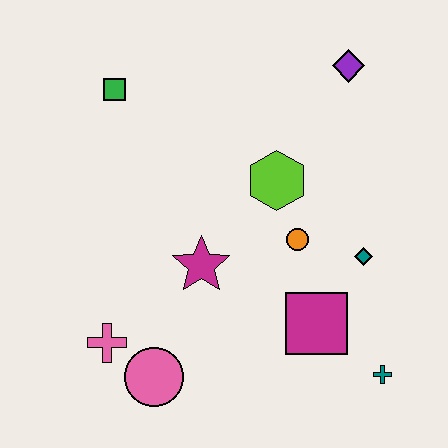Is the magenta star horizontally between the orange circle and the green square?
Yes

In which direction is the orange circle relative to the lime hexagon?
The orange circle is below the lime hexagon.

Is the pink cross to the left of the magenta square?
Yes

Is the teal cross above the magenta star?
No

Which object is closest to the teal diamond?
The orange circle is closest to the teal diamond.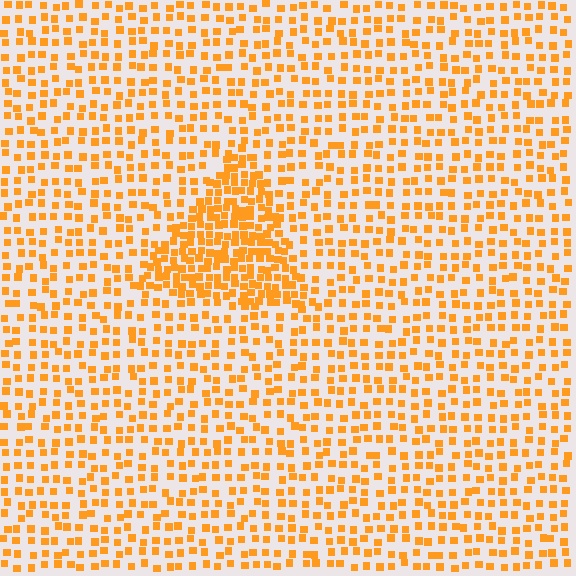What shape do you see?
I see a triangle.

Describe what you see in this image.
The image contains small orange elements arranged at two different densities. A triangle-shaped region is visible where the elements are more densely packed than the surrounding area.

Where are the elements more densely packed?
The elements are more densely packed inside the triangle boundary.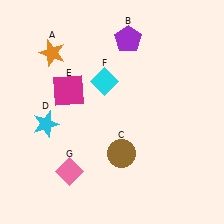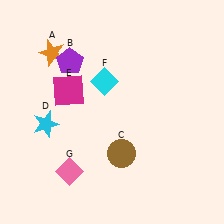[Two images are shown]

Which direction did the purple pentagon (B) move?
The purple pentagon (B) moved left.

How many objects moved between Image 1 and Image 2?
1 object moved between the two images.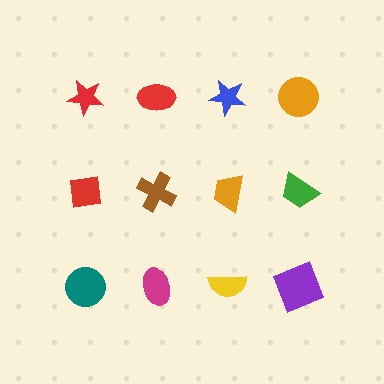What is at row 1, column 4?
An orange circle.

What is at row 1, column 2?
A red ellipse.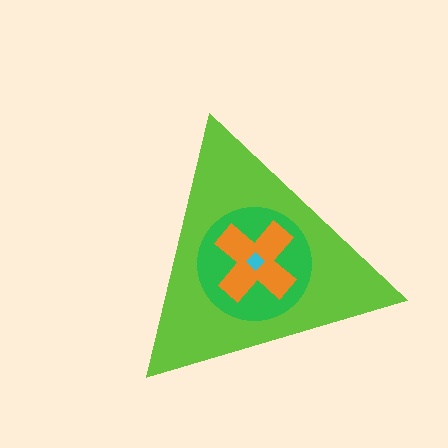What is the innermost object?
The cyan diamond.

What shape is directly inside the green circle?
The orange cross.